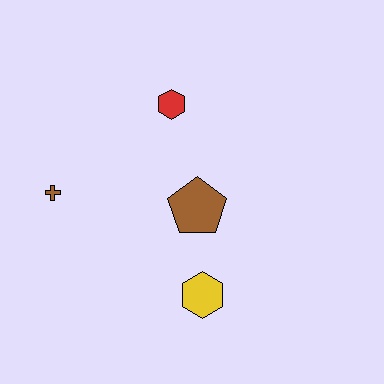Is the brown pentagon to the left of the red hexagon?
No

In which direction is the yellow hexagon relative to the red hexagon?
The yellow hexagon is below the red hexagon.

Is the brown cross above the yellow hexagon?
Yes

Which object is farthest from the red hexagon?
The yellow hexagon is farthest from the red hexagon.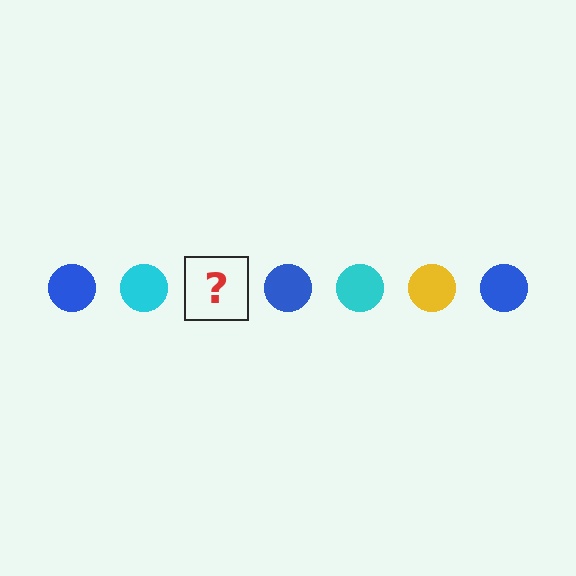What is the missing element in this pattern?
The missing element is a yellow circle.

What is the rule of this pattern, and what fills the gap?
The rule is that the pattern cycles through blue, cyan, yellow circles. The gap should be filled with a yellow circle.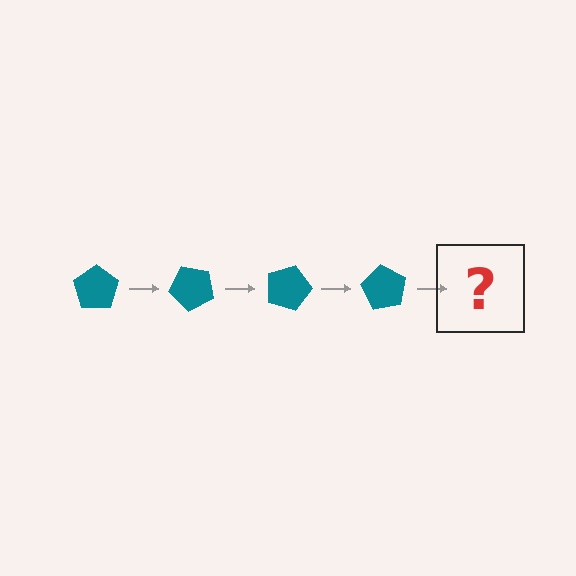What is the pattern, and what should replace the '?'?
The pattern is that the pentagon rotates 45 degrees each step. The '?' should be a teal pentagon rotated 180 degrees.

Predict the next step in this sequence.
The next step is a teal pentagon rotated 180 degrees.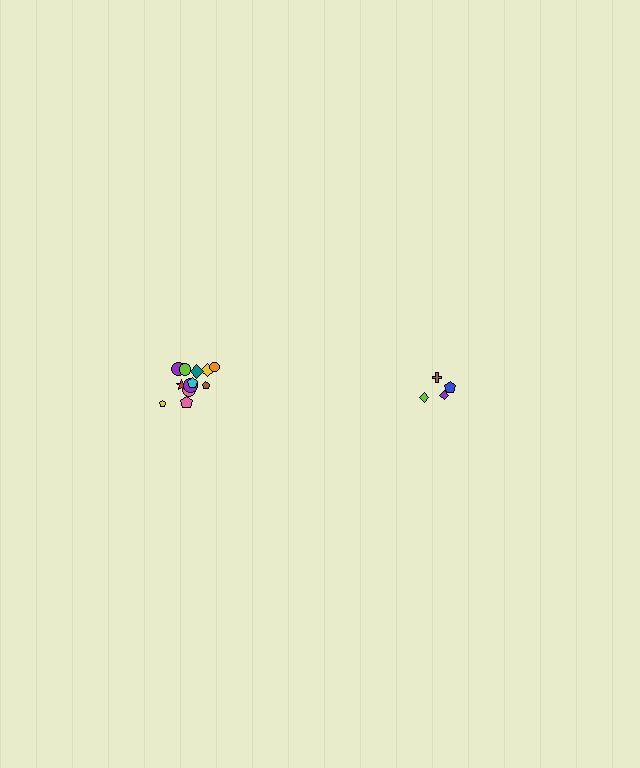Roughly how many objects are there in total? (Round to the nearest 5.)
Roughly 15 objects in total.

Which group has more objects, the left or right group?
The left group.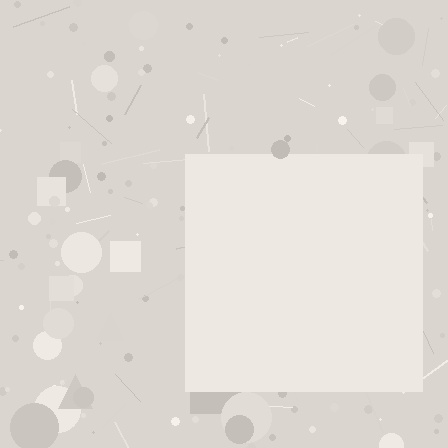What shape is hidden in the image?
A square is hidden in the image.